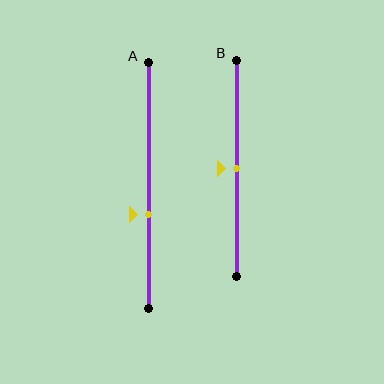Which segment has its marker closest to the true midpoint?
Segment B has its marker closest to the true midpoint.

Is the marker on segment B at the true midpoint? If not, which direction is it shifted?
Yes, the marker on segment B is at the true midpoint.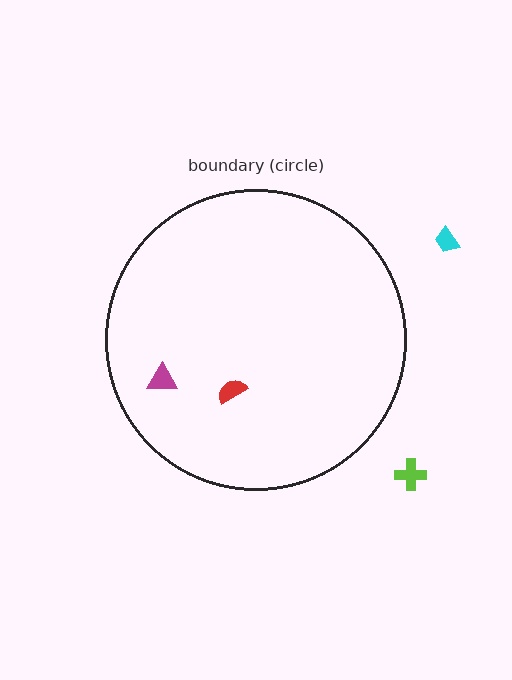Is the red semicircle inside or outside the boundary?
Inside.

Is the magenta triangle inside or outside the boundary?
Inside.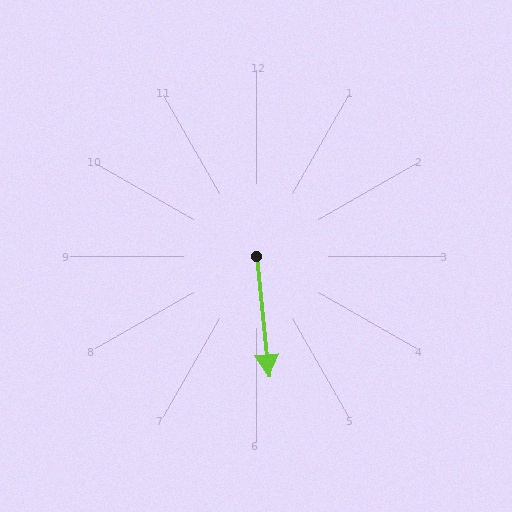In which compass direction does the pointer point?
South.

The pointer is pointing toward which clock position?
Roughly 6 o'clock.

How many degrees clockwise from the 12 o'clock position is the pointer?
Approximately 174 degrees.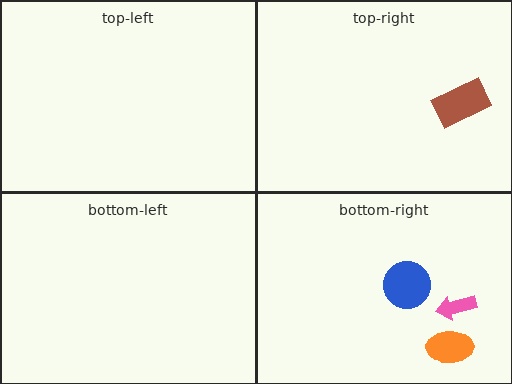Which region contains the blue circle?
The bottom-right region.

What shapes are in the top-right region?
The brown rectangle.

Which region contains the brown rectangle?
The top-right region.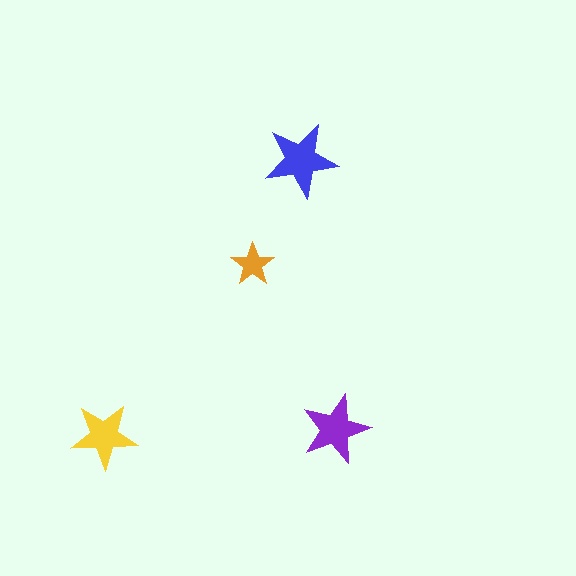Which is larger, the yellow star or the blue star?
The blue one.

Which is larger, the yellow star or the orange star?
The yellow one.